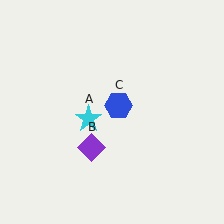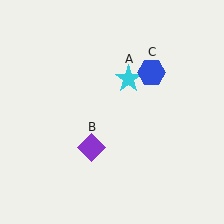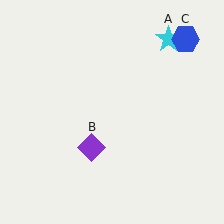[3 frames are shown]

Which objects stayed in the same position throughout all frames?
Purple diamond (object B) remained stationary.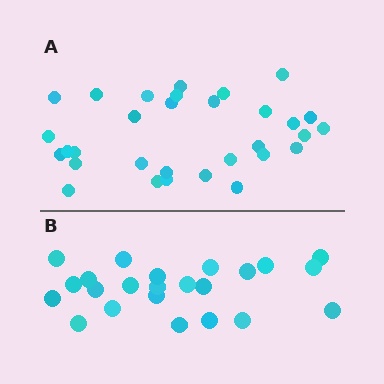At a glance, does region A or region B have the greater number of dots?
Region A (the top region) has more dots.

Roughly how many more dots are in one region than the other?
Region A has roughly 8 or so more dots than region B.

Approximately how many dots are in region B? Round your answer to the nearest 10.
About 20 dots. (The exact count is 23, which rounds to 20.)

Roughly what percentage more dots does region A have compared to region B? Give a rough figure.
About 35% more.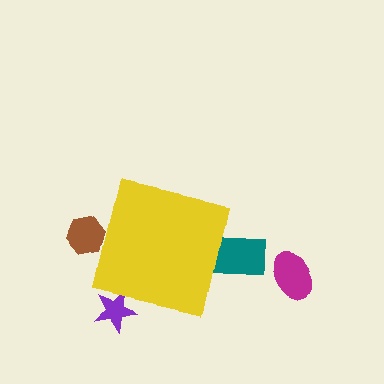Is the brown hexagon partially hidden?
Yes, the brown hexagon is partially hidden behind the yellow square.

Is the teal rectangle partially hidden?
Yes, the teal rectangle is partially hidden behind the yellow square.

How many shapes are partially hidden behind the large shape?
3 shapes are partially hidden.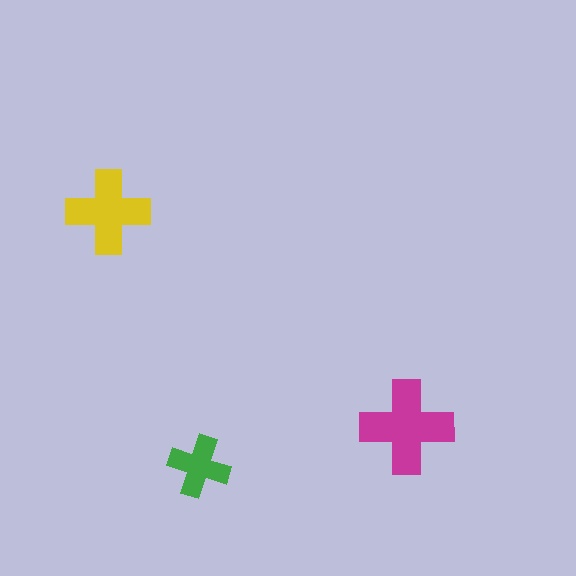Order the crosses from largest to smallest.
the magenta one, the yellow one, the green one.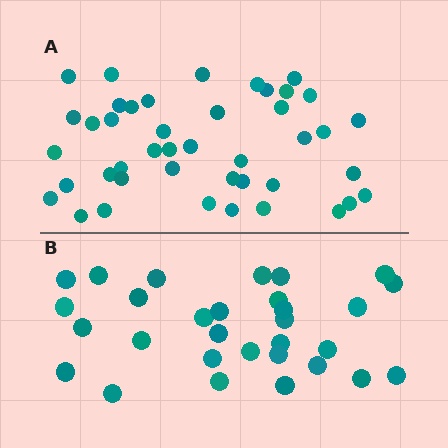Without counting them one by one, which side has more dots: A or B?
Region A (the top region) has more dots.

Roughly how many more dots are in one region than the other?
Region A has approximately 15 more dots than region B.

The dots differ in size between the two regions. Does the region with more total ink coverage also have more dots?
No. Region B has more total ink coverage because its dots are larger, but region A actually contains more individual dots. Total area can be misleading — the number of items is what matters here.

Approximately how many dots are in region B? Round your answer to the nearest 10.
About 30 dots.